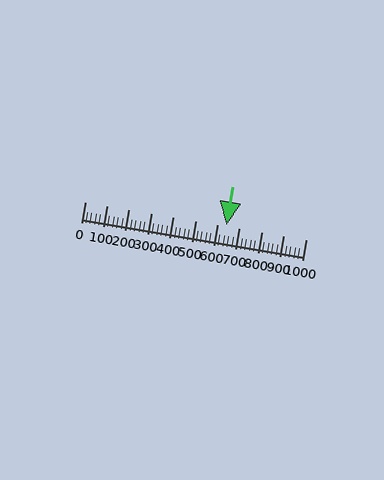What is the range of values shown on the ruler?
The ruler shows values from 0 to 1000.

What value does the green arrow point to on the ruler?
The green arrow points to approximately 640.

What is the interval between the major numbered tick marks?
The major tick marks are spaced 100 units apart.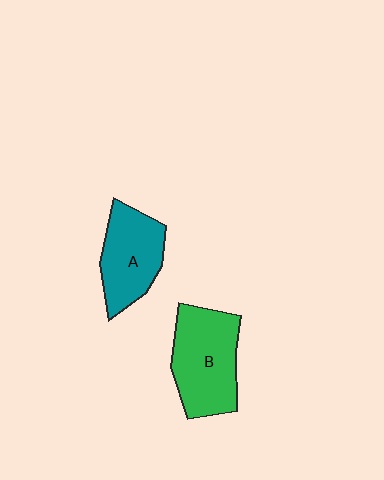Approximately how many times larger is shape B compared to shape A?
Approximately 1.2 times.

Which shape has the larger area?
Shape B (green).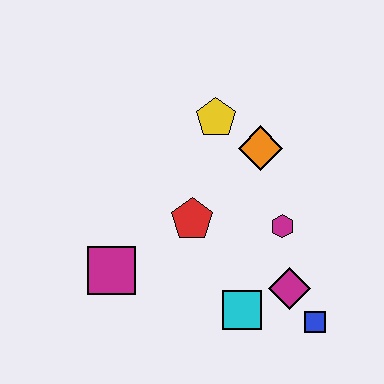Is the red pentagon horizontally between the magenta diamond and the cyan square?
No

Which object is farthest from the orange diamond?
The magenta square is farthest from the orange diamond.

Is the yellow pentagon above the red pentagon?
Yes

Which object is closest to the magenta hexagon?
The magenta diamond is closest to the magenta hexagon.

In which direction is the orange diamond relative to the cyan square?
The orange diamond is above the cyan square.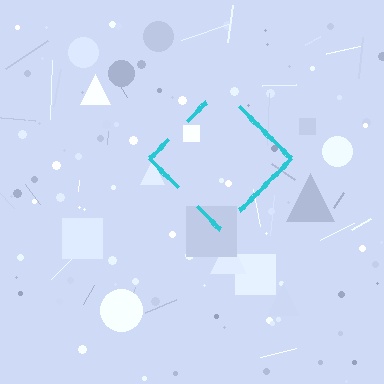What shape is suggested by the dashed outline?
The dashed outline suggests a diamond.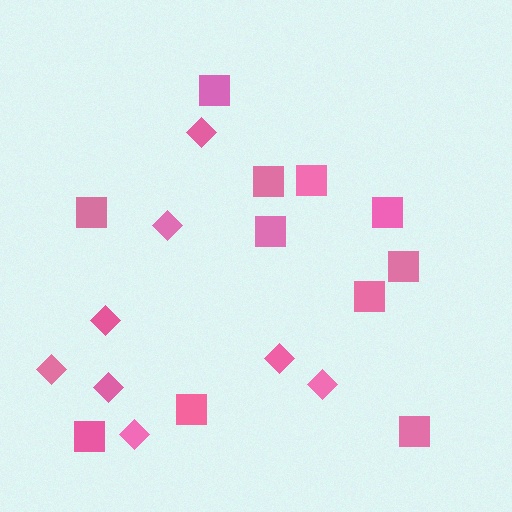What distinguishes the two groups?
There are 2 groups: one group of diamonds (8) and one group of squares (11).